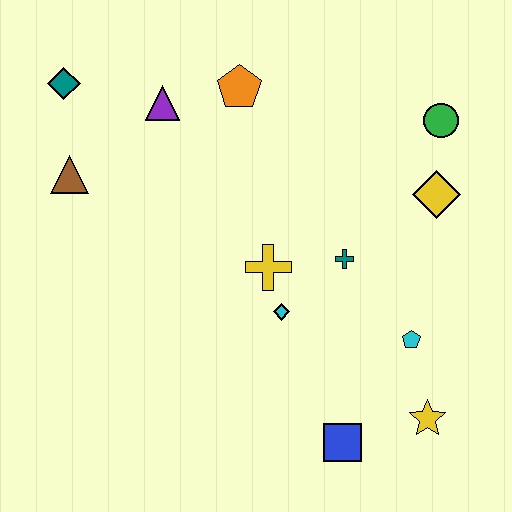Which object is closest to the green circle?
The yellow diamond is closest to the green circle.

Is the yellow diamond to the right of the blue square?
Yes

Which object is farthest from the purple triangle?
The yellow star is farthest from the purple triangle.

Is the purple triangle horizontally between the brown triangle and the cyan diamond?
Yes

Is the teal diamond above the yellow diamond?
Yes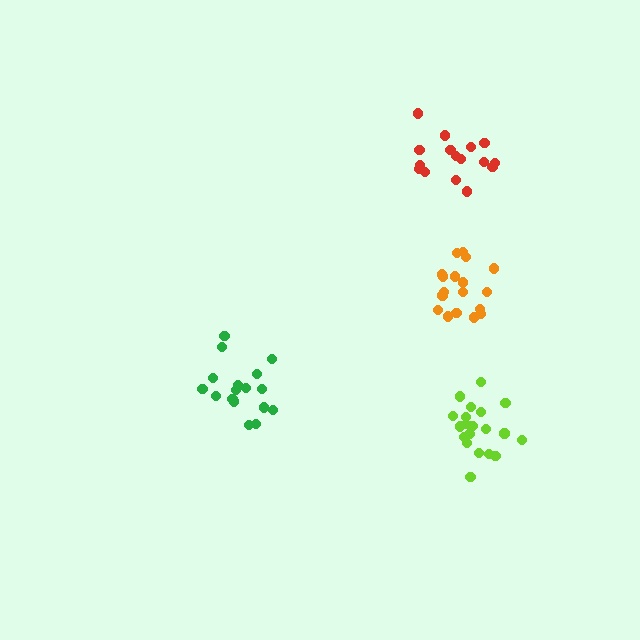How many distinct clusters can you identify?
There are 4 distinct clusters.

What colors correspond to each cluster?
The clusters are colored: orange, green, red, lime.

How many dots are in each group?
Group 1: 18 dots, Group 2: 17 dots, Group 3: 16 dots, Group 4: 20 dots (71 total).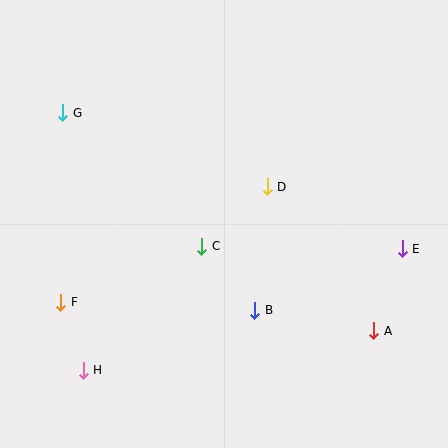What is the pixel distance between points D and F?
The distance between D and F is 237 pixels.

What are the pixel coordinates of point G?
Point G is at (63, 113).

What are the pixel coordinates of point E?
Point E is at (402, 249).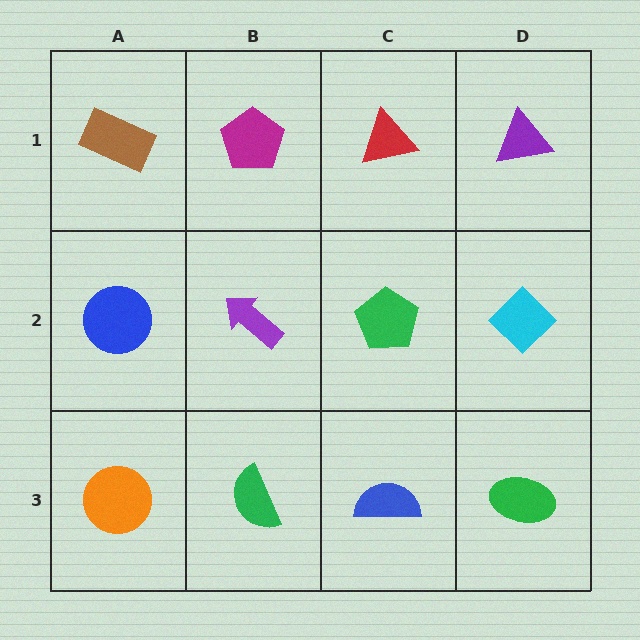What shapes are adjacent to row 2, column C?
A red triangle (row 1, column C), a blue semicircle (row 3, column C), a purple arrow (row 2, column B), a cyan diamond (row 2, column D).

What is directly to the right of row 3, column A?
A green semicircle.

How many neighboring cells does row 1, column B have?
3.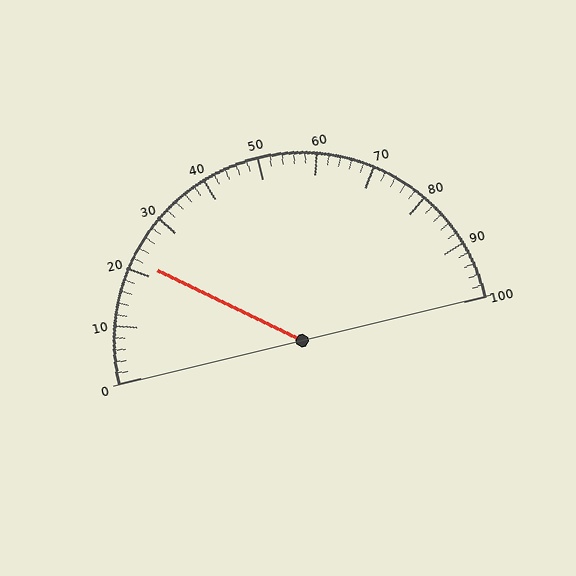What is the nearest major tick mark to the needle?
The nearest major tick mark is 20.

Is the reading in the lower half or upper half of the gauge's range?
The reading is in the lower half of the range (0 to 100).